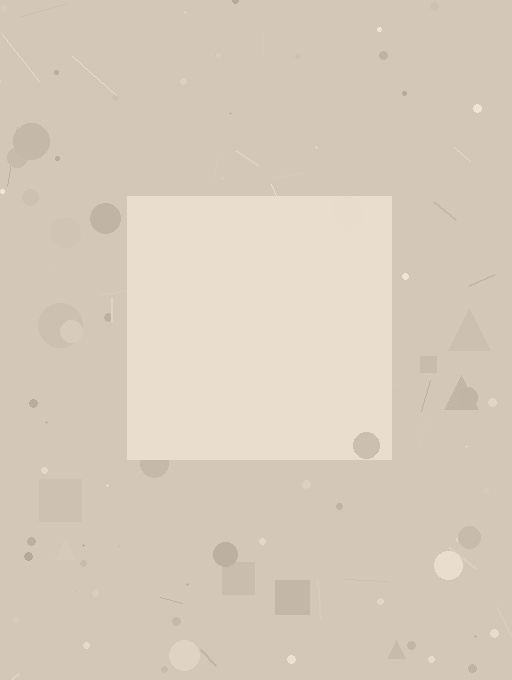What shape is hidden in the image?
A square is hidden in the image.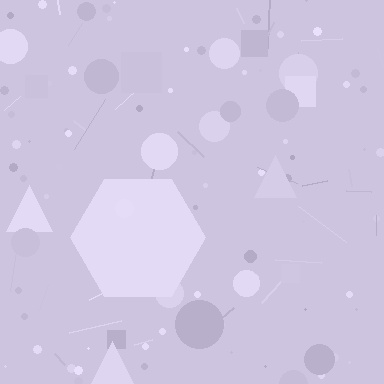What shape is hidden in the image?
A hexagon is hidden in the image.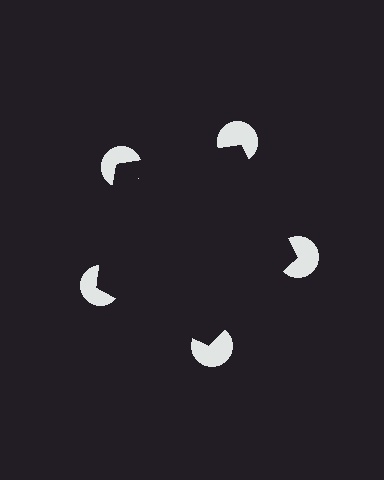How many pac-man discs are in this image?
There are 5 — one at each vertex of the illusory pentagon.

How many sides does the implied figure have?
5 sides.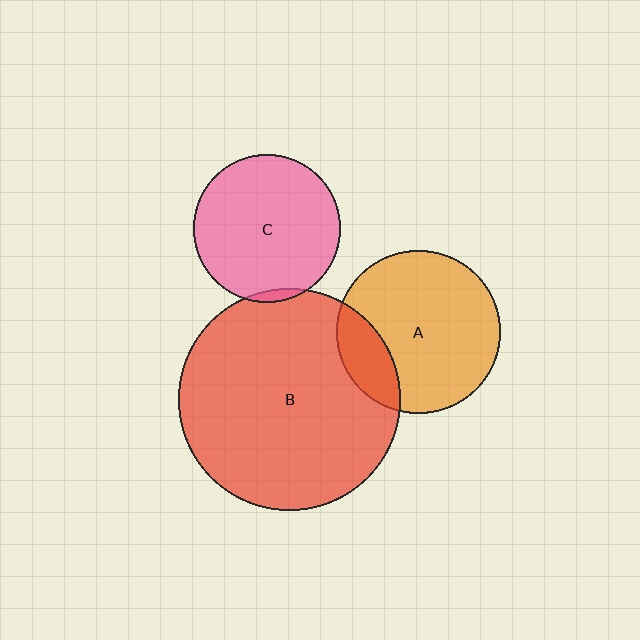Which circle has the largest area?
Circle B (red).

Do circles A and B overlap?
Yes.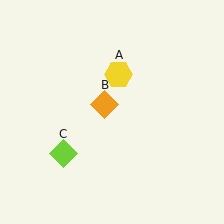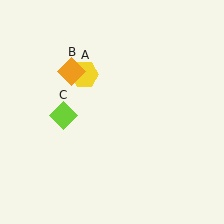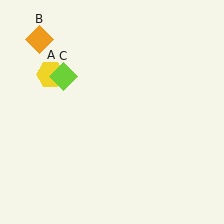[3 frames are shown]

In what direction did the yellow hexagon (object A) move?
The yellow hexagon (object A) moved left.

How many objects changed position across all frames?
3 objects changed position: yellow hexagon (object A), orange diamond (object B), lime diamond (object C).